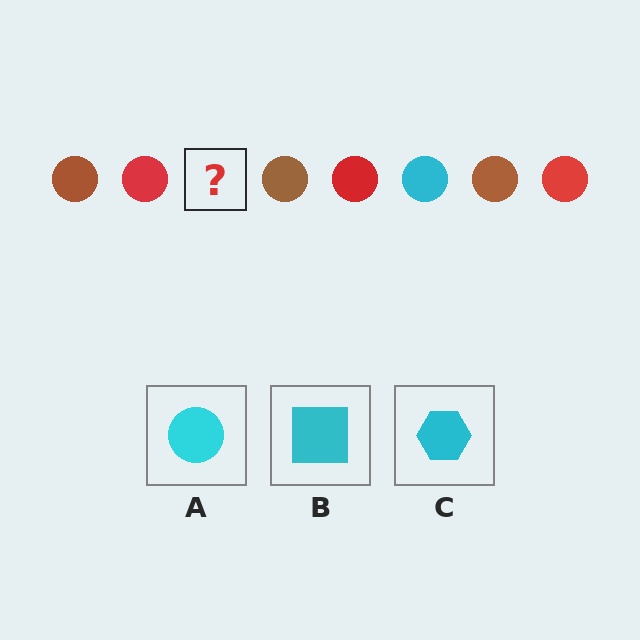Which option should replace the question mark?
Option A.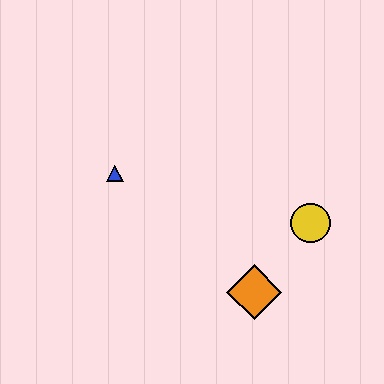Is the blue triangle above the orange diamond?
Yes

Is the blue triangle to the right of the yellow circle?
No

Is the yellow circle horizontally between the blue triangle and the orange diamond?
No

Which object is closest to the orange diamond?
The yellow circle is closest to the orange diamond.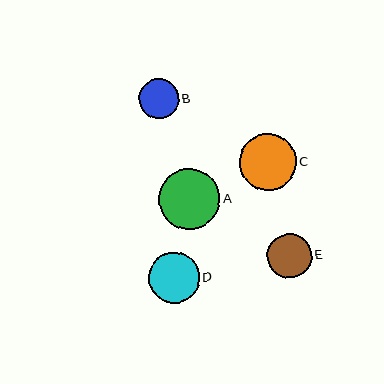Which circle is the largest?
Circle A is the largest with a size of approximately 61 pixels.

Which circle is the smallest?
Circle B is the smallest with a size of approximately 40 pixels.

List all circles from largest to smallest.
From largest to smallest: A, C, D, E, B.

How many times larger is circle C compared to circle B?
Circle C is approximately 1.4 times the size of circle B.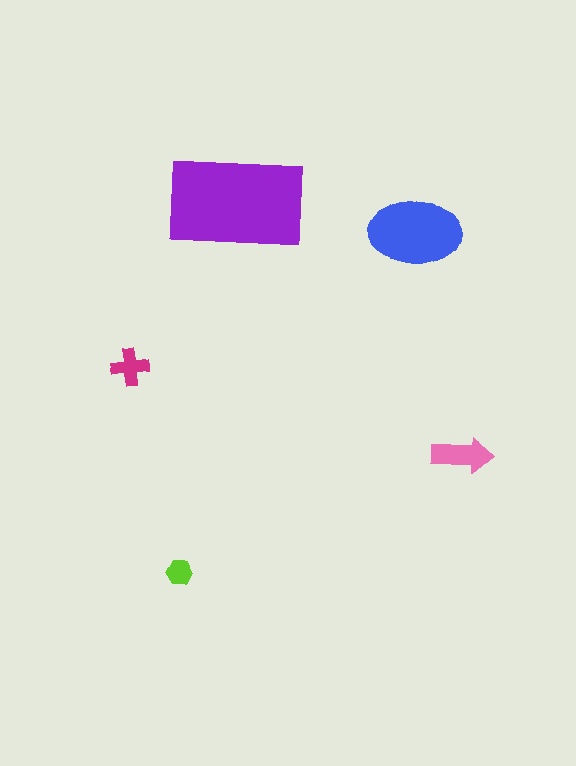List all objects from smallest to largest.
The lime hexagon, the magenta cross, the pink arrow, the blue ellipse, the purple rectangle.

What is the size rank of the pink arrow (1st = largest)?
3rd.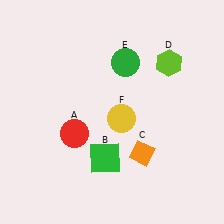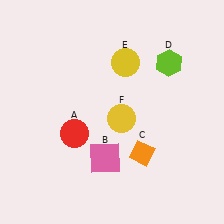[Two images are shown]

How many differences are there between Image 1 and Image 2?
There are 2 differences between the two images.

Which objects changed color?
B changed from green to pink. E changed from green to yellow.